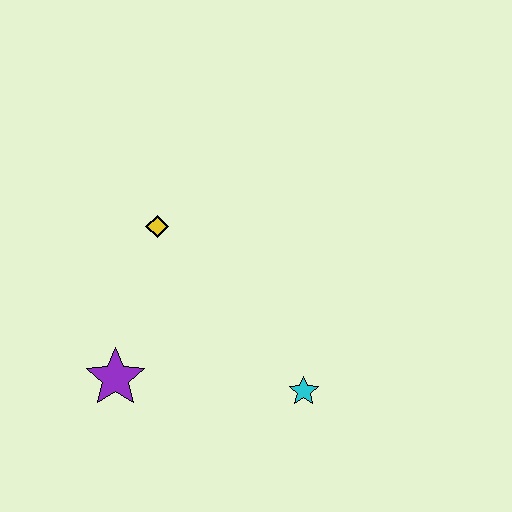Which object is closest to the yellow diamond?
The purple star is closest to the yellow diamond.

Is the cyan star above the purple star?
No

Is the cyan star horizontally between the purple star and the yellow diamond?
No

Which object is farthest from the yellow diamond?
The cyan star is farthest from the yellow diamond.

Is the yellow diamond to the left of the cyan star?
Yes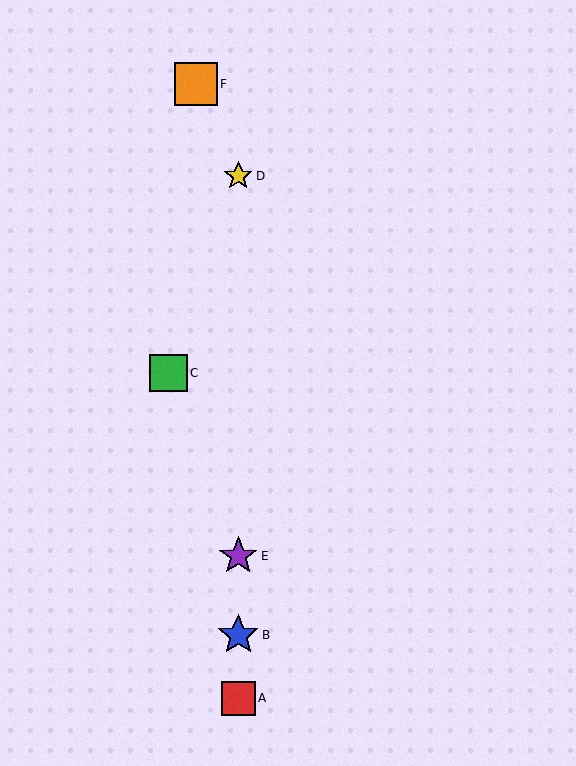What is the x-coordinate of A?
Object A is at x≈238.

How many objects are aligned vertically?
4 objects (A, B, D, E) are aligned vertically.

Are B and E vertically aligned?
Yes, both are at x≈238.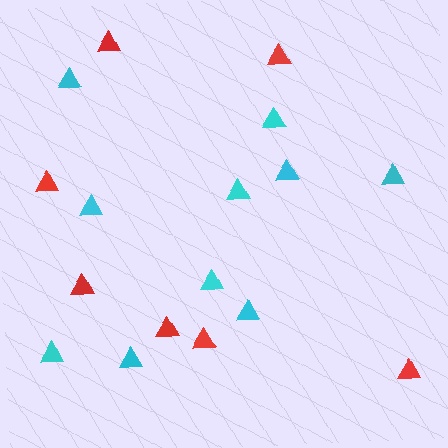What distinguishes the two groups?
There are 2 groups: one group of red triangles (7) and one group of cyan triangles (10).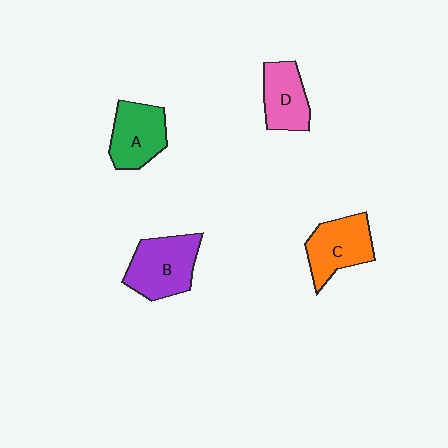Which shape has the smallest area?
Shape D (pink).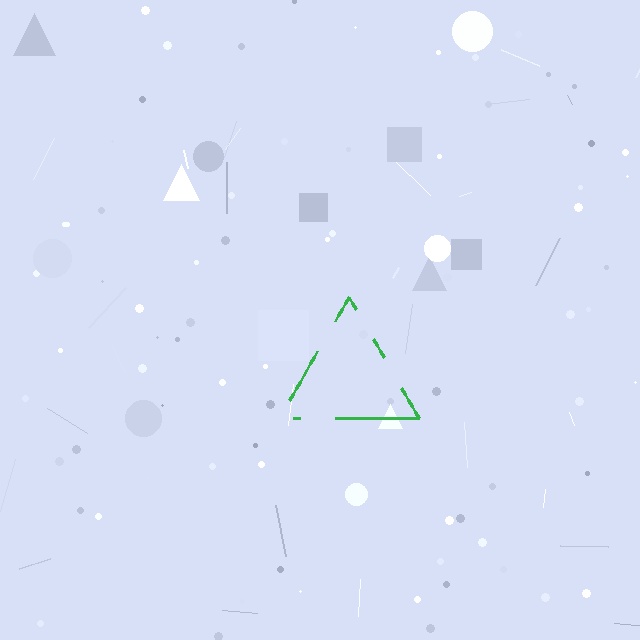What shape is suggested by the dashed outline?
The dashed outline suggests a triangle.